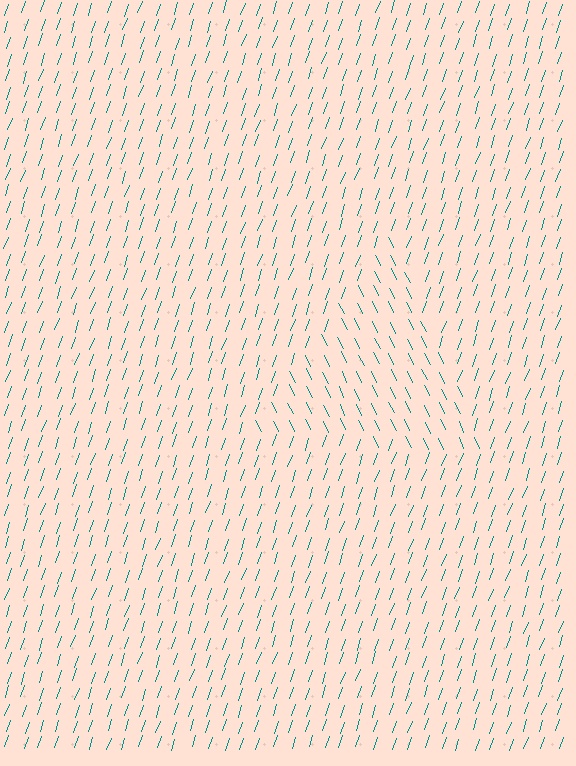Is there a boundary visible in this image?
Yes, there is a texture boundary formed by a change in line orientation.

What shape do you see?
I see a triangle.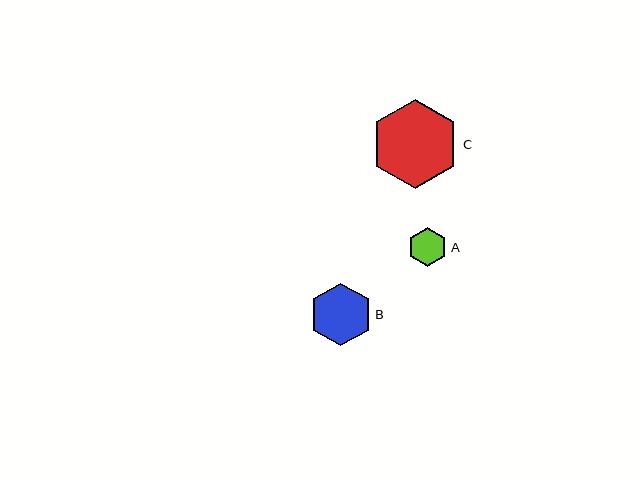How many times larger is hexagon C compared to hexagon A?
Hexagon C is approximately 2.3 times the size of hexagon A.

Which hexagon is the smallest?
Hexagon A is the smallest with a size of approximately 40 pixels.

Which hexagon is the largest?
Hexagon C is the largest with a size of approximately 89 pixels.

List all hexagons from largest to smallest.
From largest to smallest: C, B, A.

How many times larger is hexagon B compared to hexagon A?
Hexagon B is approximately 1.6 times the size of hexagon A.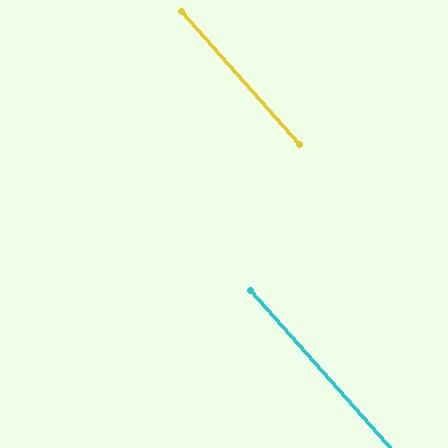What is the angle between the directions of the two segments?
Approximately 0 degrees.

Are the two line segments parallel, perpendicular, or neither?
Parallel — their directions differ by only 0.2°.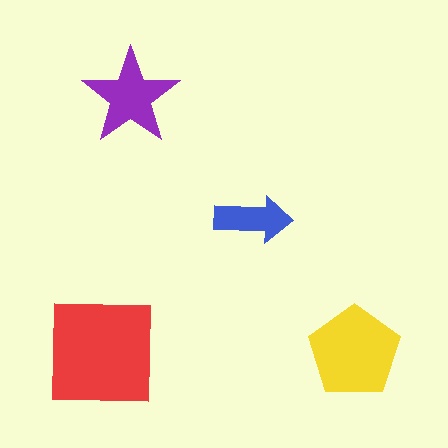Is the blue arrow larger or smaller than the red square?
Smaller.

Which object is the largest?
The red square.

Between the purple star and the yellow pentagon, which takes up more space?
The yellow pentagon.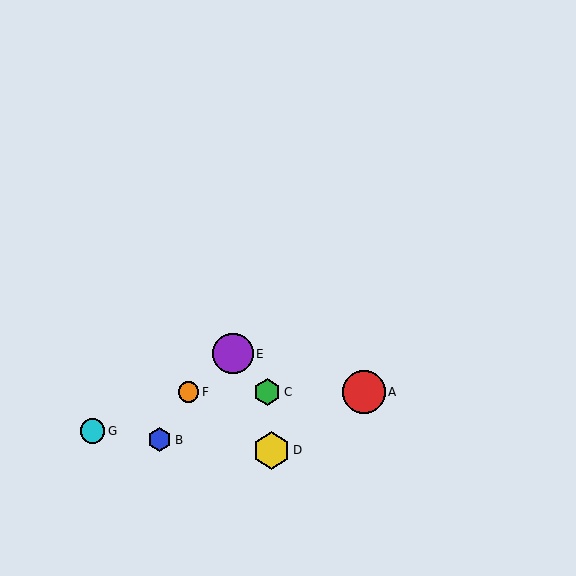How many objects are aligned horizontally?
3 objects (A, C, F) are aligned horizontally.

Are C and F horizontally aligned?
Yes, both are at y≈392.